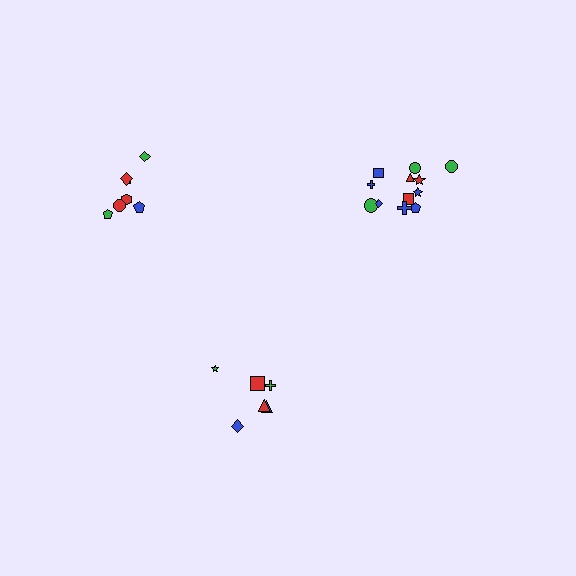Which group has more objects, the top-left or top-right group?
The top-right group.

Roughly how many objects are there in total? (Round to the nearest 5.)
Roughly 25 objects in total.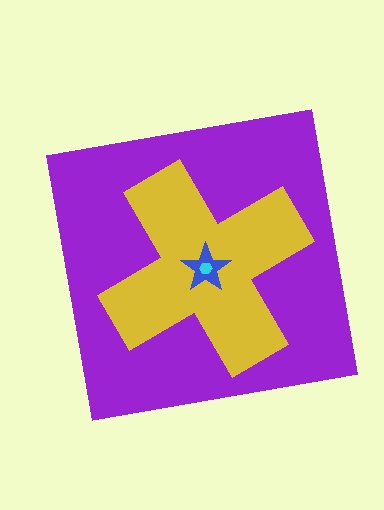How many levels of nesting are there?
4.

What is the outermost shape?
The purple square.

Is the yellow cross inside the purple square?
Yes.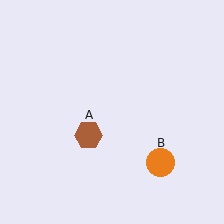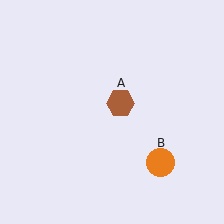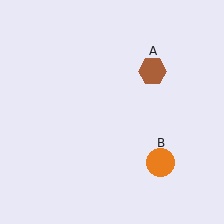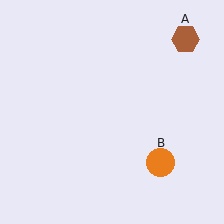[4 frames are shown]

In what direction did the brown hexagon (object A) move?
The brown hexagon (object A) moved up and to the right.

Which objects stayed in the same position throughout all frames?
Orange circle (object B) remained stationary.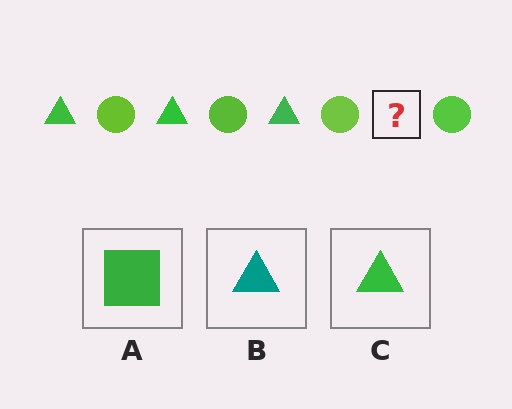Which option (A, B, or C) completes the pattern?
C.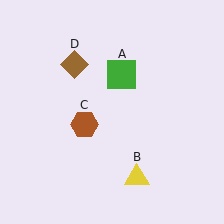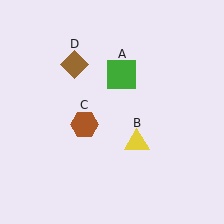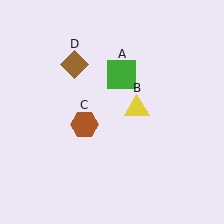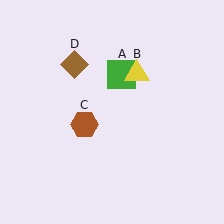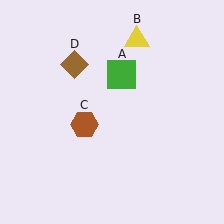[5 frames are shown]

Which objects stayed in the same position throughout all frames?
Green square (object A) and brown hexagon (object C) and brown diamond (object D) remained stationary.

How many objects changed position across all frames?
1 object changed position: yellow triangle (object B).